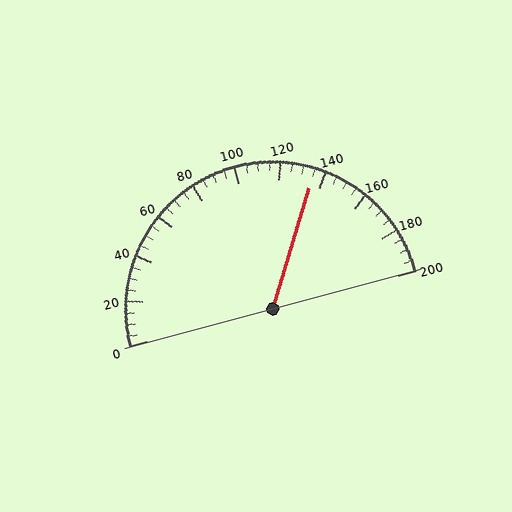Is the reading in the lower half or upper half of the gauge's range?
The reading is in the upper half of the range (0 to 200).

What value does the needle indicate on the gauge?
The needle indicates approximately 135.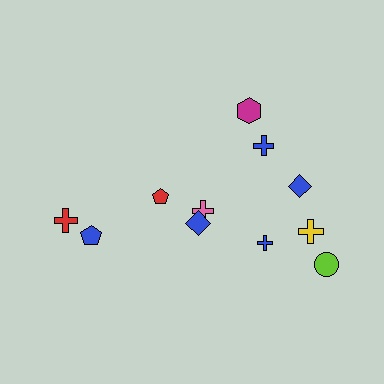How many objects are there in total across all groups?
There are 11 objects.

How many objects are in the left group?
There are 3 objects.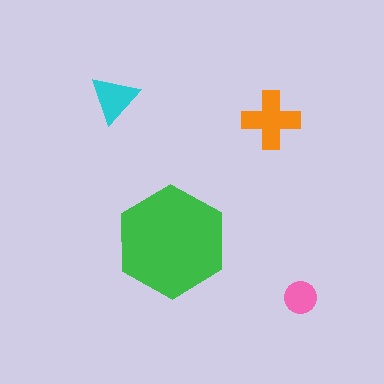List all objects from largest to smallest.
The green hexagon, the orange cross, the cyan triangle, the pink circle.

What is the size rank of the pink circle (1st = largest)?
4th.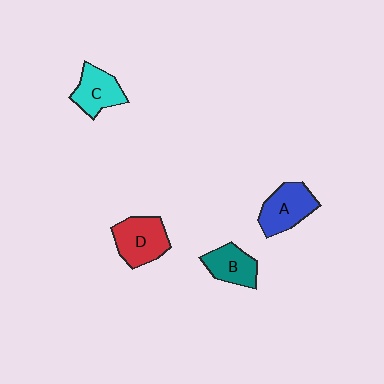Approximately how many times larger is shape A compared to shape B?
Approximately 1.3 times.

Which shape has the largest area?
Shape D (red).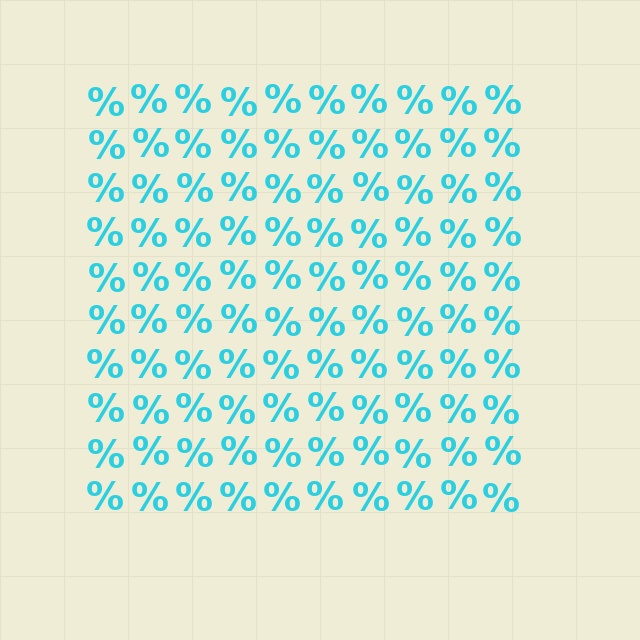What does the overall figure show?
The overall figure shows a square.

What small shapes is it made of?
It is made of small percent signs.